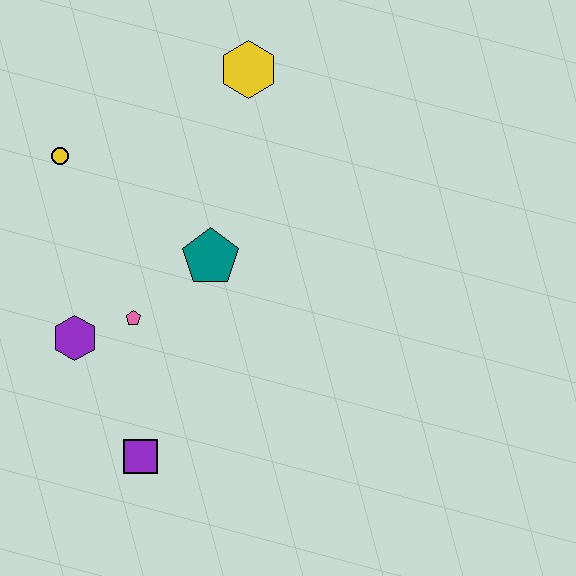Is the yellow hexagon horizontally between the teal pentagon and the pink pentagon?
No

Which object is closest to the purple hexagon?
The pink pentagon is closest to the purple hexagon.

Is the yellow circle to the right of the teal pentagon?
No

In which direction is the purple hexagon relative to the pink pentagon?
The purple hexagon is to the left of the pink pentagon.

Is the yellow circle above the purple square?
Yes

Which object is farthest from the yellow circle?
The purple square is farthest from the yellow circle.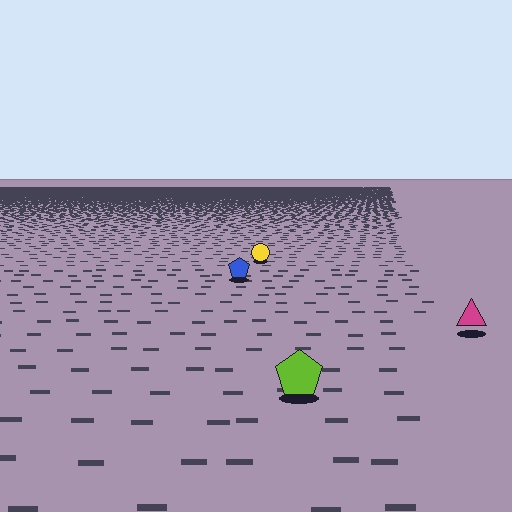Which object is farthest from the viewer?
The yellow circle is farthest from the viewer. It appears smaller and the ground texture around it is denser.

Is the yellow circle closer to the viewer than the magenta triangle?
No. The magenta triangle is closer — you can tell from the texture gradient: the ground texture is coarser near it.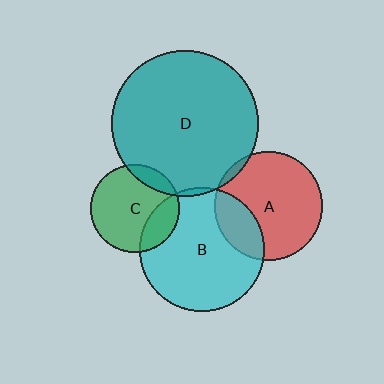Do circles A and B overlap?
Yes.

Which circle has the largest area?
Circle D (teal).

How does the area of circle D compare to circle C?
Approximately 2.7 times.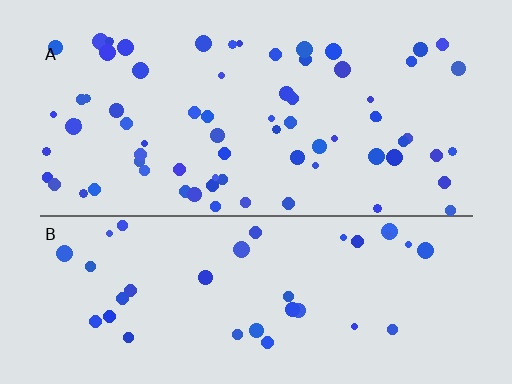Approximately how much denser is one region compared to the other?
Approximately 1.9× — region A over region B.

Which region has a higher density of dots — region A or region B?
A (the top).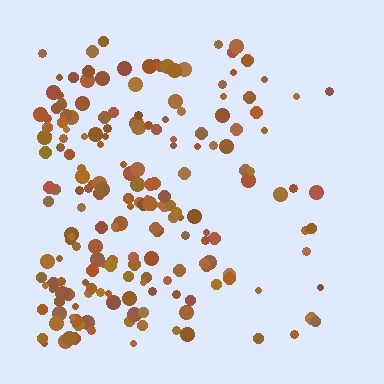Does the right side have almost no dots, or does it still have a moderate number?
Still a moderate number, just noticeably fewer than the left.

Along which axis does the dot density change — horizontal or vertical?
Horizontal.